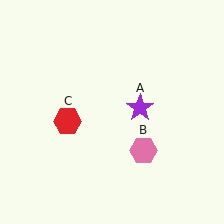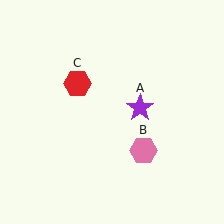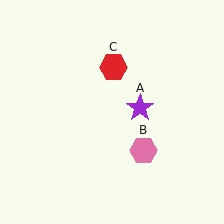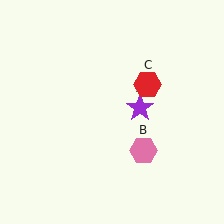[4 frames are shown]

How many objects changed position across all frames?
1 object changed position: red hexagon (object C).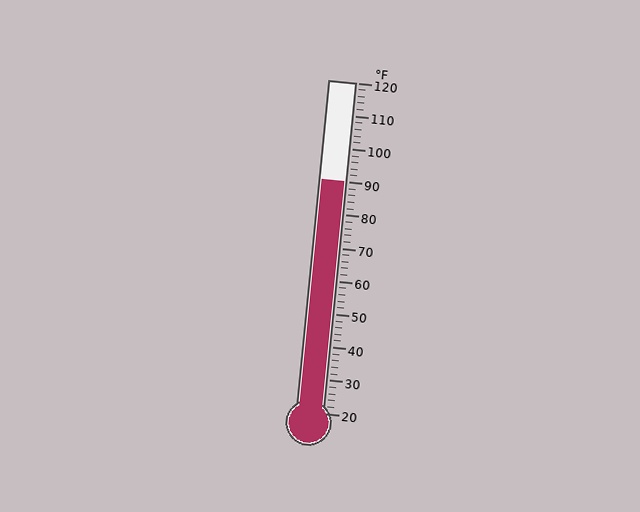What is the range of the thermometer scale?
The thermometer scale ranges from 20°F to 120°F.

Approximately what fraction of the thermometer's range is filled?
The thermometer is filled to approximately 70% of its range.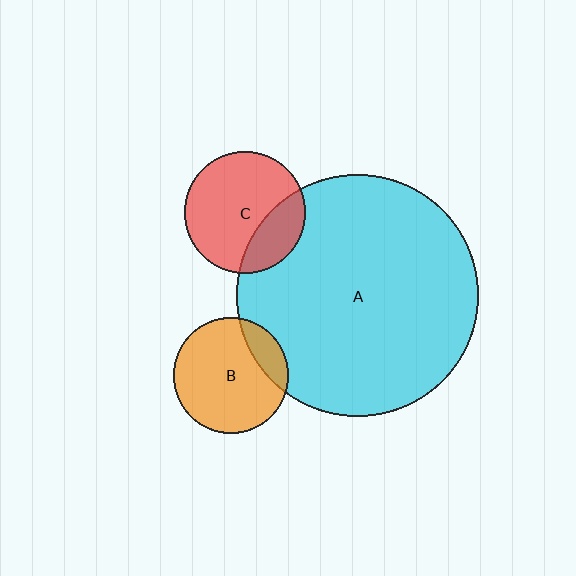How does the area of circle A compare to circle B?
Approximately 4.4 times.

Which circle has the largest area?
Circle A (cyan).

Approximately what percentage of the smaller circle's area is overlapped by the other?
Approximately 25%.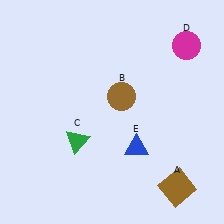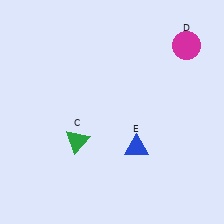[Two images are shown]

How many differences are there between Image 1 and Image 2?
There are 2 differences between the two images.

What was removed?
The brown circle (B), the brown square (A) were removed in Image 2.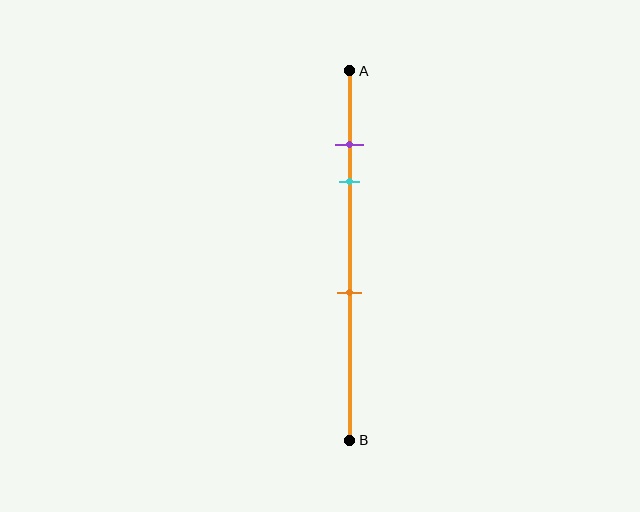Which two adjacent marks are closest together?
The purple and cyan marks are the closest adjacent pair.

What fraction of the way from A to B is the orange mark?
The orange mark is approximately 60% (0.6) of the way from A to B.